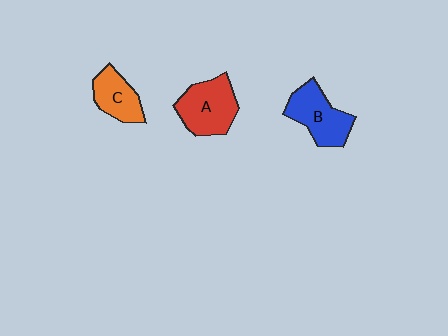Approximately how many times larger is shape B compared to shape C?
Approximately 1.4 times.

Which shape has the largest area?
Shape A (red).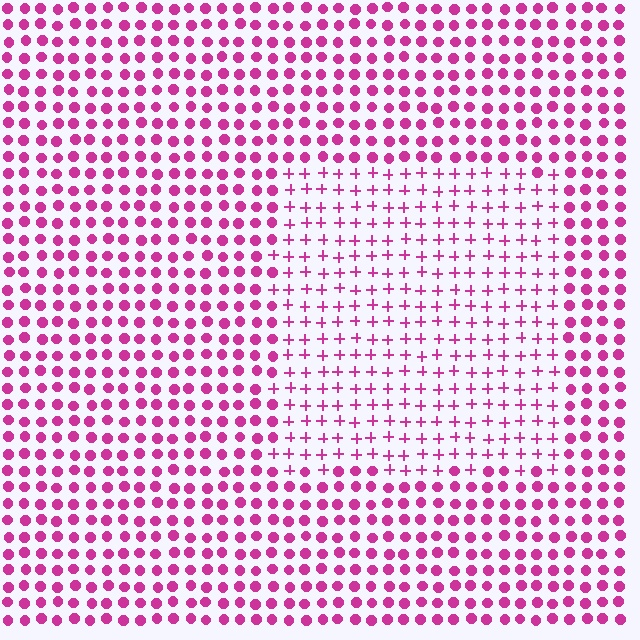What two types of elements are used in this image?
The image uses plus signs inside the rectangle region and circles outside it.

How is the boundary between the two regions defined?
The boundary is defined by a change in element shape: plus signs inside vs. circles outside. All elements share the same color and spacing.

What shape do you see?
I see a rectangle.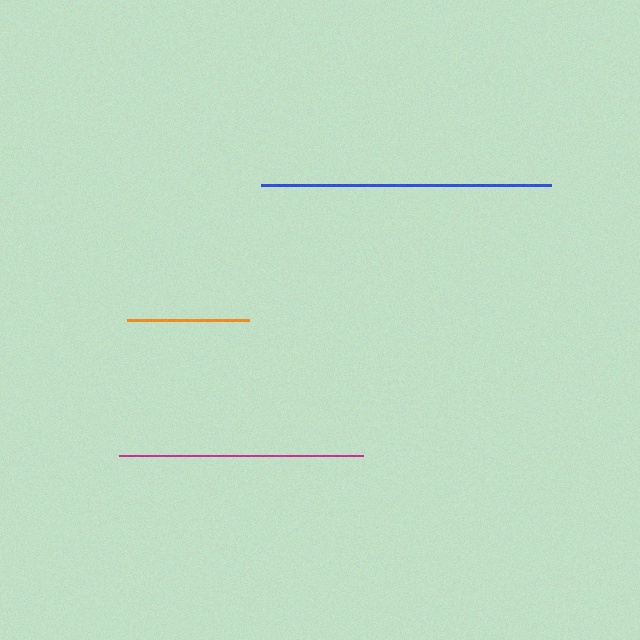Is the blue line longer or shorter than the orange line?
The blue line is longer than the orange line.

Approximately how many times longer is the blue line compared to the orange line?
The blue line is approximately 2.4 times the length of the orange line.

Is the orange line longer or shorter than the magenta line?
The magenta line is longer than the orange line.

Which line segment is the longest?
The blue line is the longest at approximately 290 pixels.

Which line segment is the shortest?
The orange line is the shortest at approximately 122 pixels.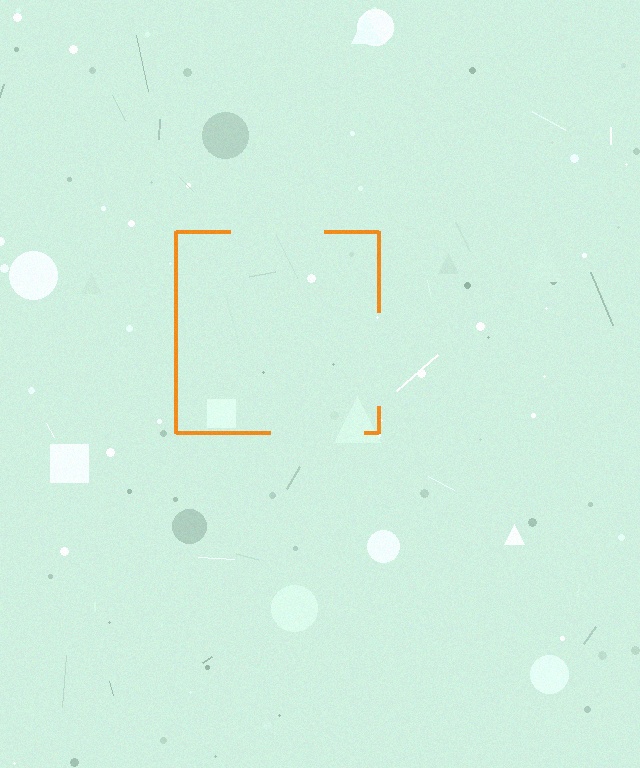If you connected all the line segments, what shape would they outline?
They would outline a square.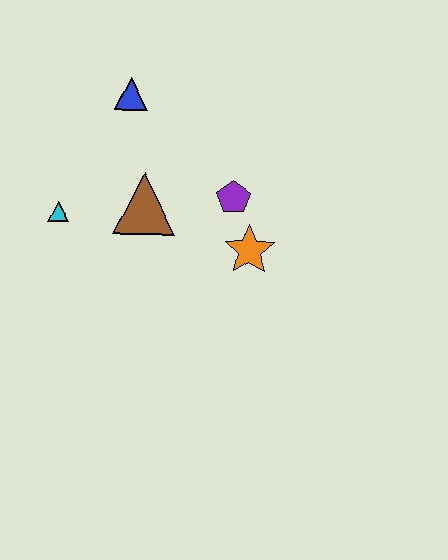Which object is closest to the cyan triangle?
The brown triangle is closest to the cyan triangle.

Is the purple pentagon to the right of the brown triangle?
Yes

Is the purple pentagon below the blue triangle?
Yes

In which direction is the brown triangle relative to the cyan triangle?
The brown triangle is to the right of the cyan triangle.